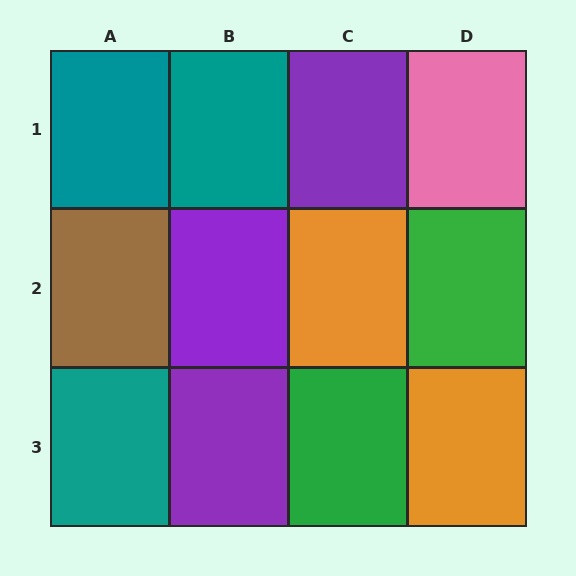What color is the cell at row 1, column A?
Teal.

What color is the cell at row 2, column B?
Purple.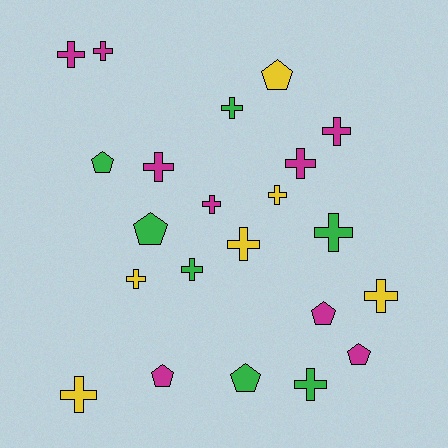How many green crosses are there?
There are 4 green crosses.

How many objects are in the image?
There are 22 objects.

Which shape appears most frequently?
Cross, with 15 objects.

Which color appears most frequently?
Magenta, with 9 objects.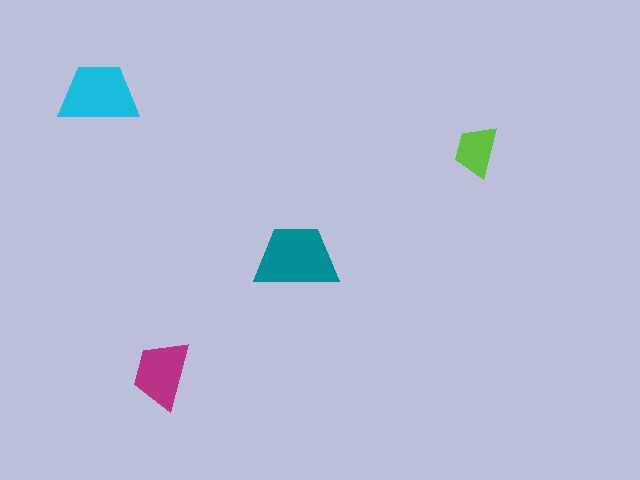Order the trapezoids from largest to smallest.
the teal one, the cyan one, the magenta one, the lime one.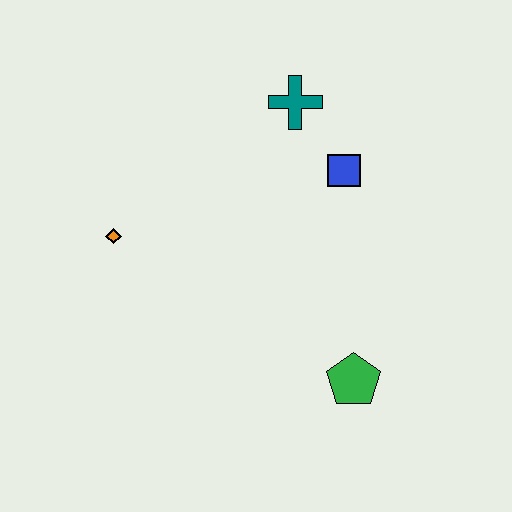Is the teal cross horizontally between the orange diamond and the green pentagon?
Yes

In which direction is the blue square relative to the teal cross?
The blue square is below the teal cross.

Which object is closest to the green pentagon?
The blue square is closest to the green pentagon.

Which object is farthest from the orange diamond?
The green pentagon is farthest from the orange diamond.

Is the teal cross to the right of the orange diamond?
Yes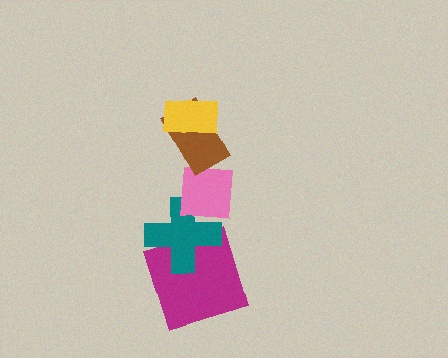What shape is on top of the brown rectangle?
The yellow rectangle is on top of the brown rectangle.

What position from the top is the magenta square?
The magenta square is 5th from the top.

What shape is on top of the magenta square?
The teal cross is on top of the magenta square.